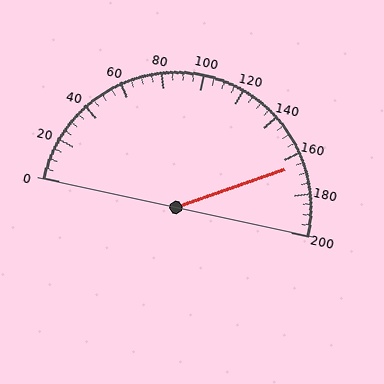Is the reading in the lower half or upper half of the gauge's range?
The reading is in the upper half of the range (0 to 200).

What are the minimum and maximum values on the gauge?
The gauge ranges from 0 to 200.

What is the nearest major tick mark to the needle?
The nearest major tick mark is 160.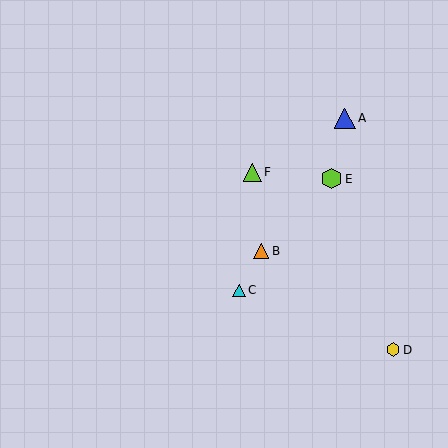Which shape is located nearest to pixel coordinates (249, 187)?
The lime triangle (labeled F) at (252, 172) is nearest to that location.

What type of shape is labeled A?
Shape A is a blue triangle.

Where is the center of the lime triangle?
The center of the lime triangle is at (252, 172).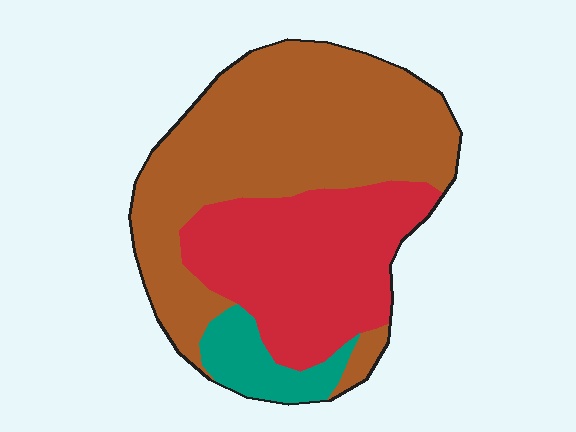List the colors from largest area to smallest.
From largest to smallest: brown, red, teal.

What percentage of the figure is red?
Red takes up about one third (1/3) of the figure.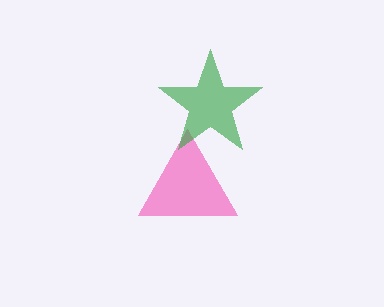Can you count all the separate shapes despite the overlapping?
Yes, there are 2 separate shapes.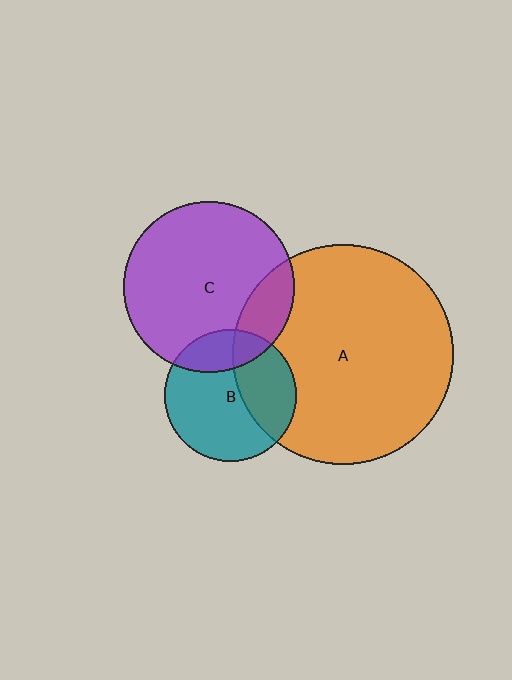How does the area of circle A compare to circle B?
Approximately 2.8 times.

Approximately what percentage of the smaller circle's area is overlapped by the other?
Approximately 20%.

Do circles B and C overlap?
Yes.